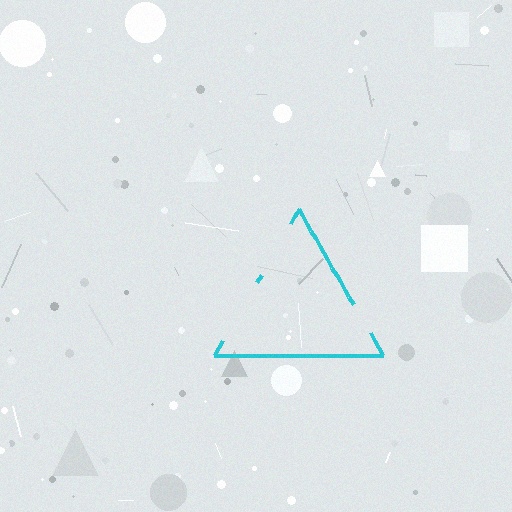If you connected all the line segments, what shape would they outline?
They would outline a triangle.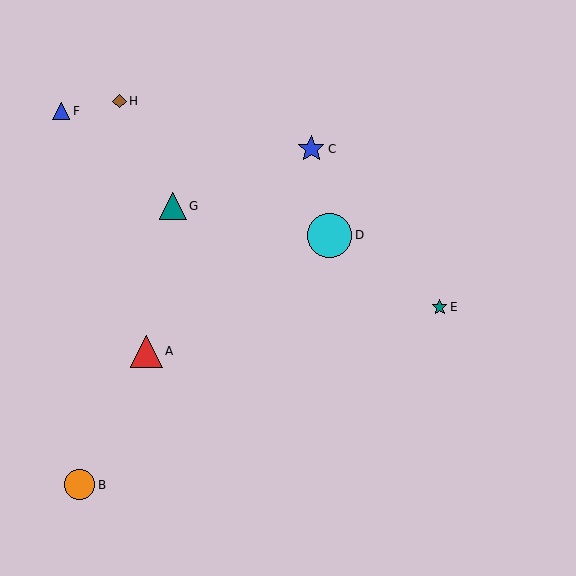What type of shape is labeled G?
Shape G is a teal triangle.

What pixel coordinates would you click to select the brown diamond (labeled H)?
Click at (120, 101) to select the brown diamond H.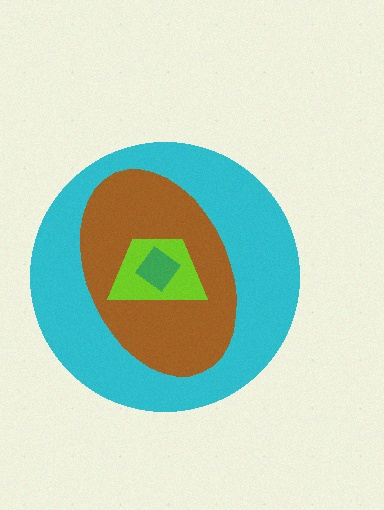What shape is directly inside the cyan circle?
The brown ellipse.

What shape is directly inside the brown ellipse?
The lime trapezoid.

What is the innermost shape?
The green diamond.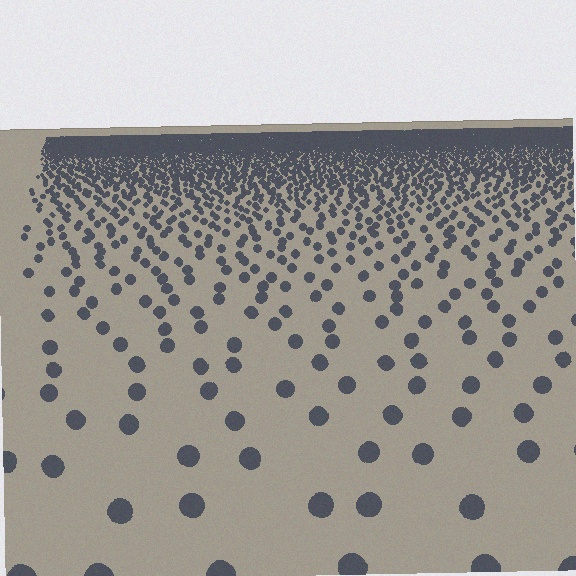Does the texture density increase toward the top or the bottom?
Density increases toward the top.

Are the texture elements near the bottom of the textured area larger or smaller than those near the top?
Larger. Near the bottom, elements are closer to the viewer and appear at a bigger on-screen size.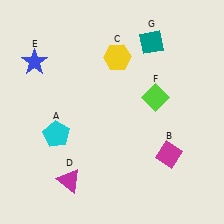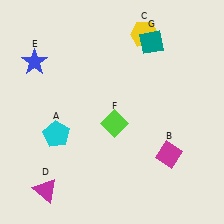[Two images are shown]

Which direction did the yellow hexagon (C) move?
The yellow hexagon (C) moved right.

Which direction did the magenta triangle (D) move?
The magenta triangle (D) moved left.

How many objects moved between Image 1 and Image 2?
3 objects moved between the two images.